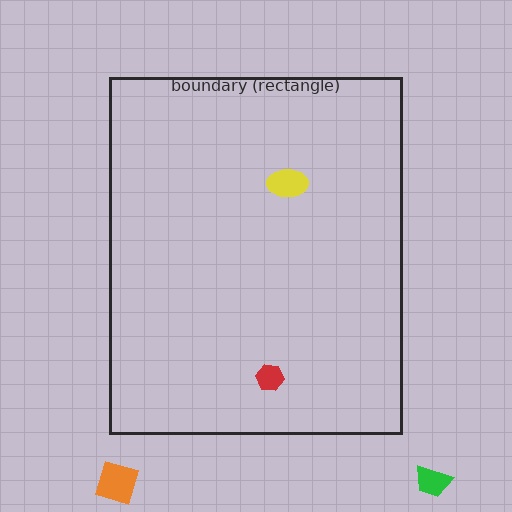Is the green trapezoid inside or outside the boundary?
Outside.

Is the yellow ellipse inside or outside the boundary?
Inside.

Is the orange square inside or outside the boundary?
Outside.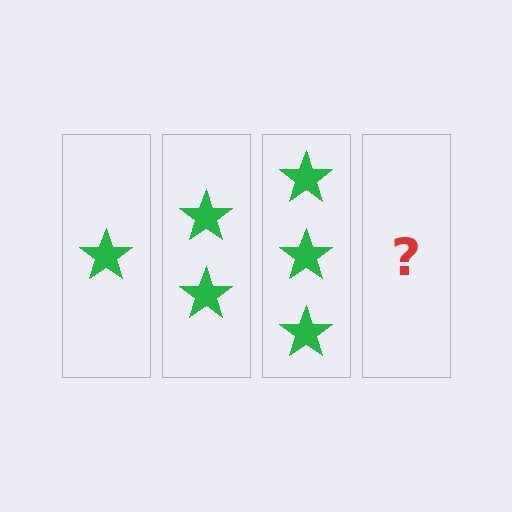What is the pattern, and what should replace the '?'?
The pattern is that each step adds one more star. The '?' should be 4 stars.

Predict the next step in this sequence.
The next step is 4 stars.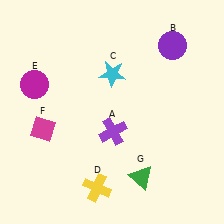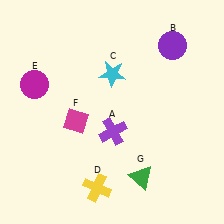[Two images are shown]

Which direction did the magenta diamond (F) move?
The magenta diamond (F) moved right.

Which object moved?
The magenta diamond (F) moved right.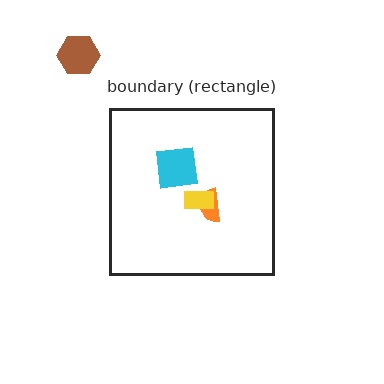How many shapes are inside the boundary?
3 inside, 1 outside.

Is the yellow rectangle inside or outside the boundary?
Inside.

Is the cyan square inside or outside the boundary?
Inside.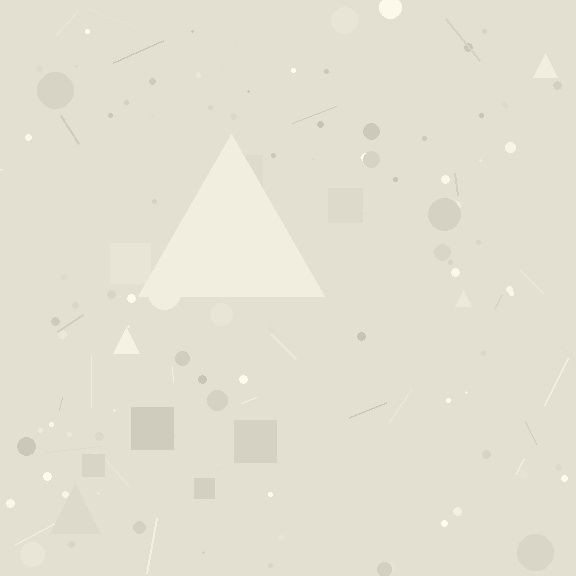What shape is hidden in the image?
A triangle is hidden in the image.